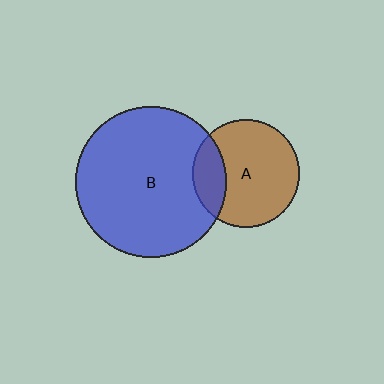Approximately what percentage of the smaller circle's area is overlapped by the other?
Approximately 20%.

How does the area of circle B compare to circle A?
Approximately 2.0 times.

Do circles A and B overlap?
Yes.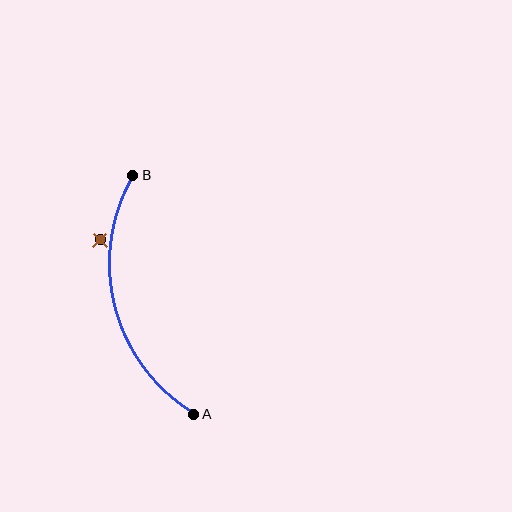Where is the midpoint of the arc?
The arc midpoint is the point on the curve farthest from the straight line joining A and B. It sits to the left of that line.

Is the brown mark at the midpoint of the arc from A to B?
No — the brown mark does not lie on the arc at all. It sits slightly outside the curve.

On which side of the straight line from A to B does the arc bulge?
The arc bulges to the left of the straight line connecting A and B.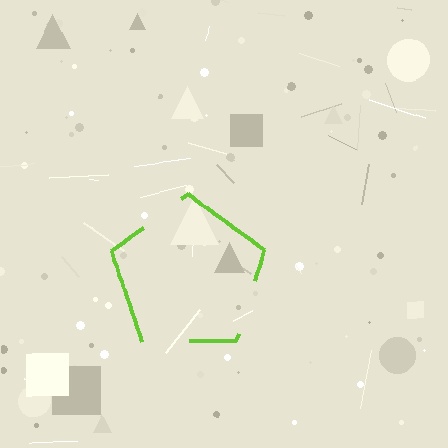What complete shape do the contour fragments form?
The contour fragments form a pentagon.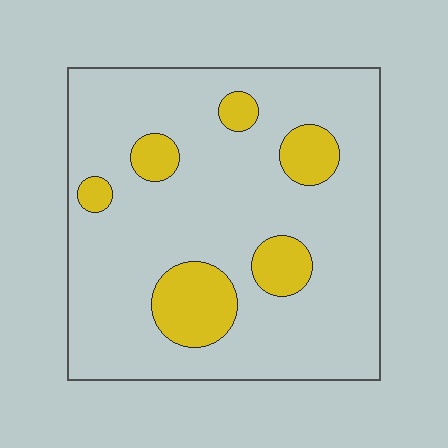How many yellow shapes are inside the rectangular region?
6.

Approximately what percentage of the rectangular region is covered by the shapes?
Approximately 15%.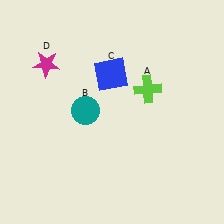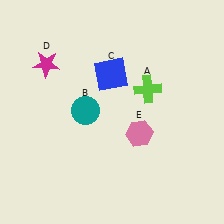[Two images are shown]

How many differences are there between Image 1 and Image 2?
There is 1 difference between the two images.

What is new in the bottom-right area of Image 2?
A pink hexagon (E) was added in the bottom-right area of Image 2.